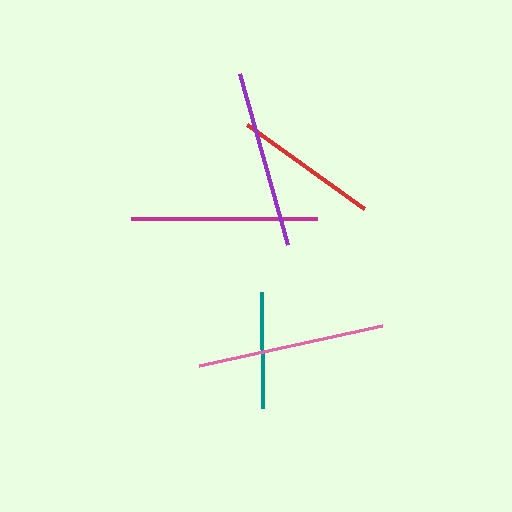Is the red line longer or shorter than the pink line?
The pink line is longer than the red line.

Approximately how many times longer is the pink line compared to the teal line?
The pink line is approximately 1.6 times the length of the teal line.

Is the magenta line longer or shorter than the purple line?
The magenta line is longer than the purple line.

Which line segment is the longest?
The pink line is the longest at approximately 187 pixels.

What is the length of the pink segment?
The pink segment is approximately 187 pixels long.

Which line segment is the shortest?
The teal line is the shortest at approximately 115 pixels.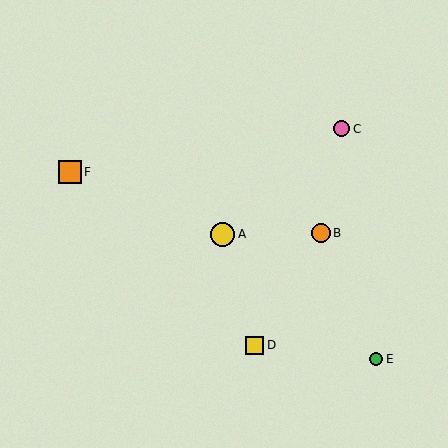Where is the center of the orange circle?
The center of the orange circle is at (321, 233).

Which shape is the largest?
The yellow circle (labeled A) is the largest.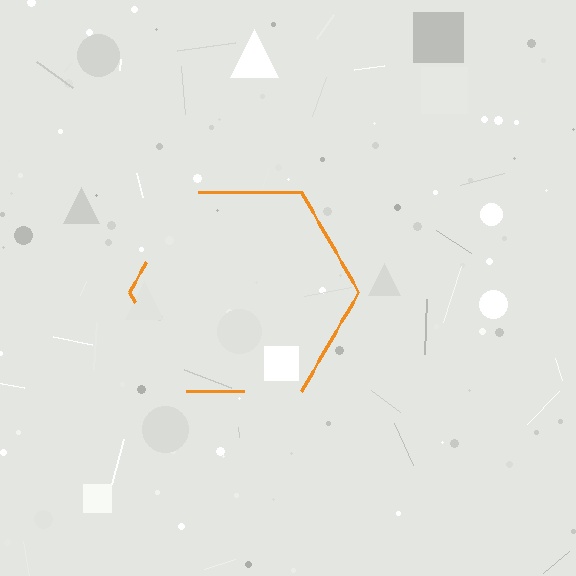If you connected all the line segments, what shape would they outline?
They would outline a hexagon.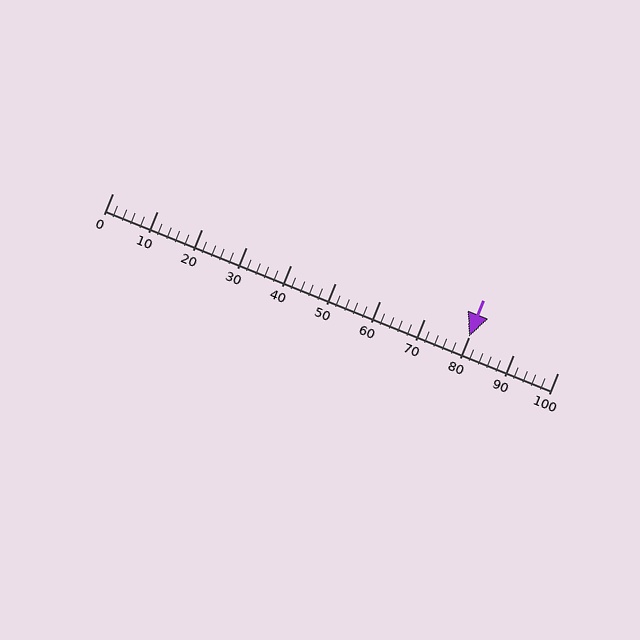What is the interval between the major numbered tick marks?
The major tick marks are spaced 10 units apart.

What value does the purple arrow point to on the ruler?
The purple arrow points to approximately 80.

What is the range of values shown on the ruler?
The ruler shows values from 0 to 100.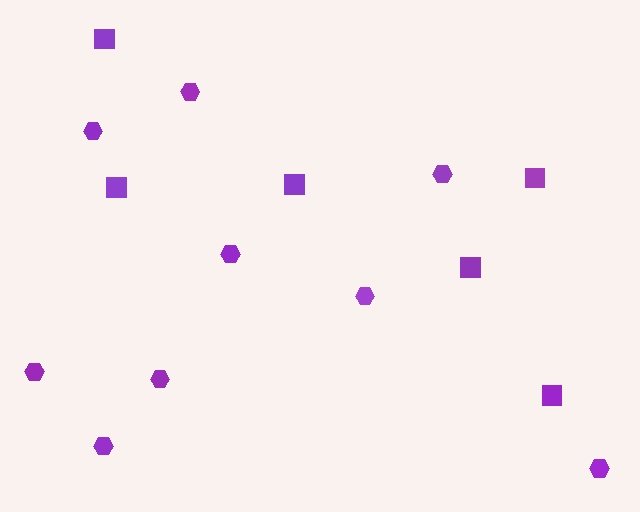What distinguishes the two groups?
There are 2 groups: one group of squares (6) and one group of hexagons (9).